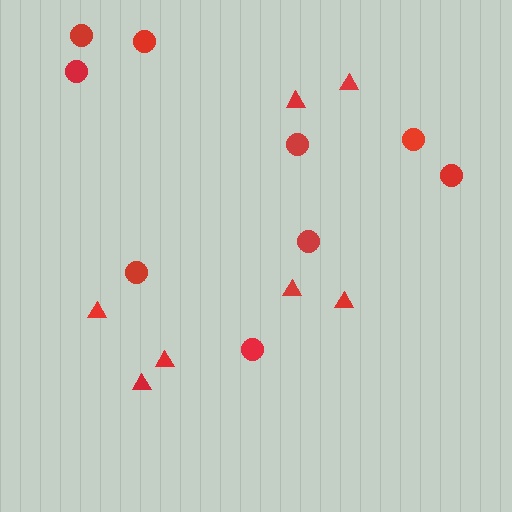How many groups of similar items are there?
There are 2 groups: one group of triangles (7) and one group of circles (9).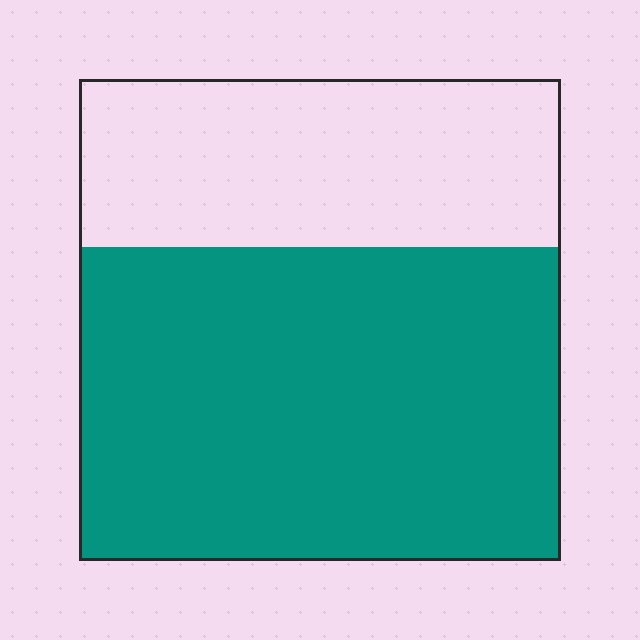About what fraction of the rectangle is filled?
About two thirds (2/3).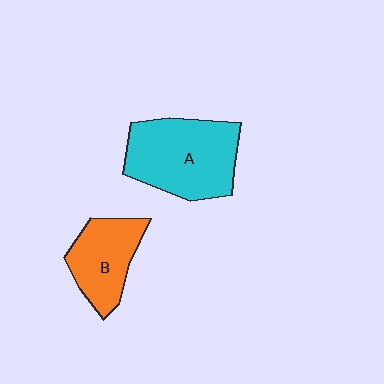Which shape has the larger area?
Shape A (cyan).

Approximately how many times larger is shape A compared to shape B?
Approximately 1.6 times.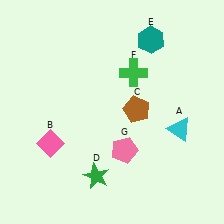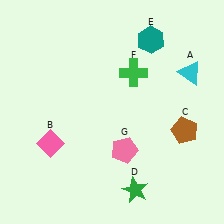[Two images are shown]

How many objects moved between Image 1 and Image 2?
3 objects moved between the two images.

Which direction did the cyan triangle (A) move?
The cyan triangle (A) moved up.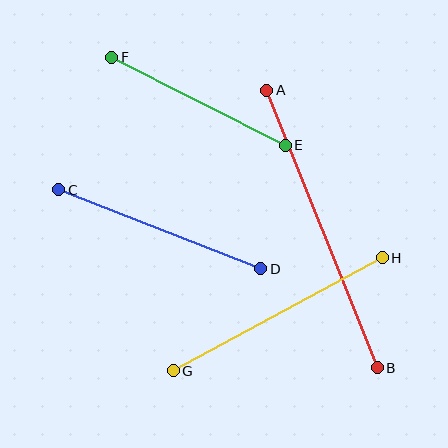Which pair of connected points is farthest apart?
Points A and B are farthest apart.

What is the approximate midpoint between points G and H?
The midpoint is at approximately (278, 314) pixels.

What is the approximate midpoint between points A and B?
The midpoint is at approximately (322, 229) pixels.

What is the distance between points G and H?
The distance is approximately 237 pixels.